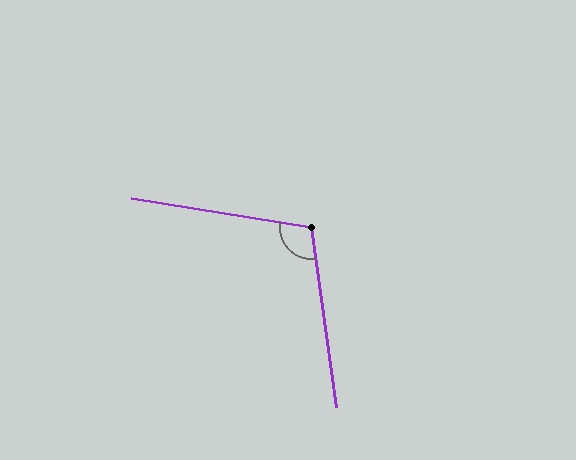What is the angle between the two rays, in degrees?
Approximately 107 degrees.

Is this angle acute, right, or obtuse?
It is obtuse.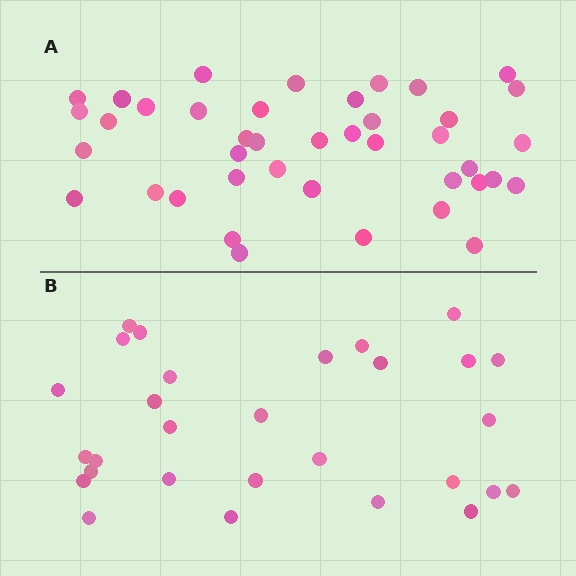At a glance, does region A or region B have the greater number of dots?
Region A (the top region) has more dots.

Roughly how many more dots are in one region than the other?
Region A has roughly 12 or so more dots than region B.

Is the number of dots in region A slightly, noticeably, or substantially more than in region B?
Region A has noticeably more, but not dramatically so. The ratio is roughly 1.4 to 1.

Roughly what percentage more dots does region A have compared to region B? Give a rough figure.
About 40% more.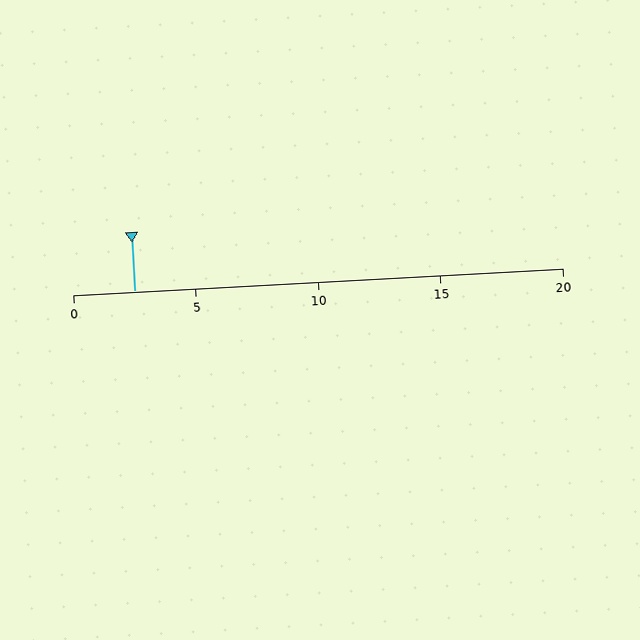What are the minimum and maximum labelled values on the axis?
The axis runs from 0 to 20.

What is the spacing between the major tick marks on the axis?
The major ticks are spaced 5 apart.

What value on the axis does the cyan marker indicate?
The marker indicates approximately 2.5.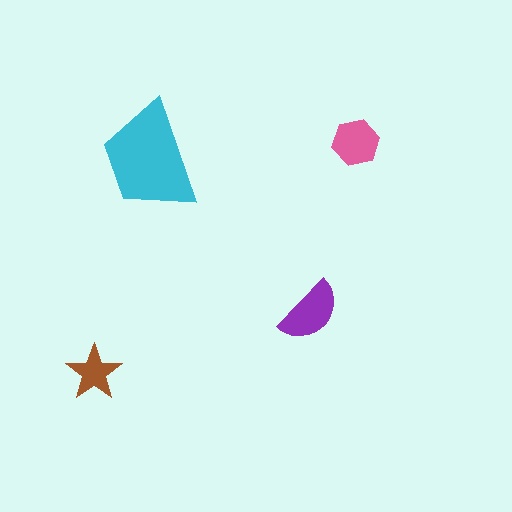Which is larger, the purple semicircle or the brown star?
The purple semicircle.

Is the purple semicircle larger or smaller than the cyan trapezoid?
Smaller.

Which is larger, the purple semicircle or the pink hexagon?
The purple semicircle.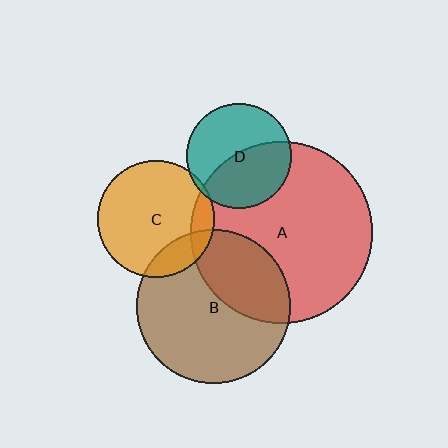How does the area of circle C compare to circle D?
Approximately 1.3 times.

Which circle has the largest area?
Circle A (red).